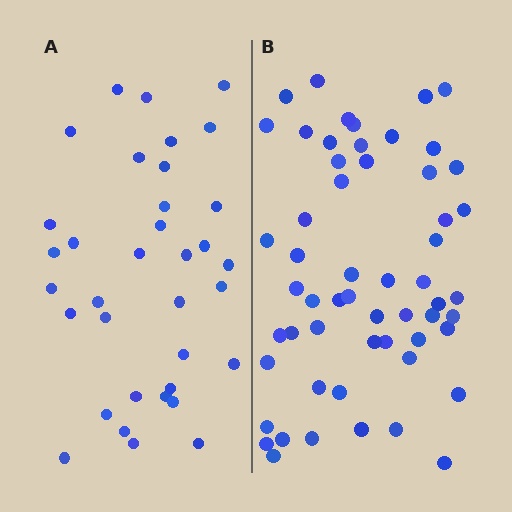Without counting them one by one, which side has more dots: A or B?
Region B (the right region) has more dots.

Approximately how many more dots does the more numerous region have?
Region B has approximately 20 more dots than region A.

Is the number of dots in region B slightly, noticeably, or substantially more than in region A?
Region B has substantially more. The ratio is roughly 1.6 to 1.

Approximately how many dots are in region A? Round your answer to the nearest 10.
About 40 dots. (The exact count is 35, which rounds to 40.)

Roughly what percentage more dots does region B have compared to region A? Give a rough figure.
About 60% more.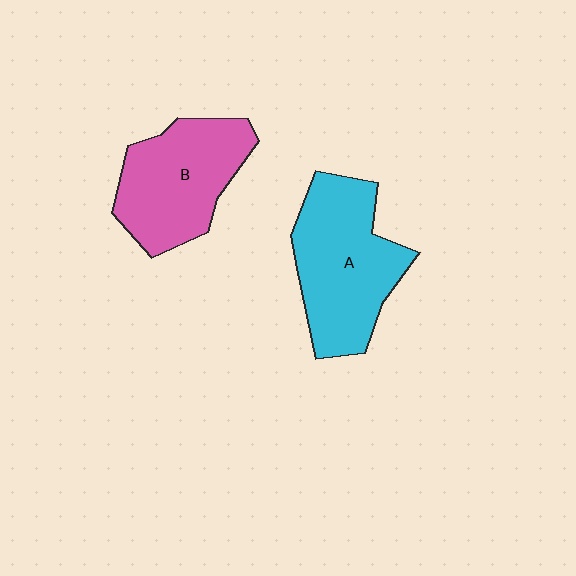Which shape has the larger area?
Shape A (cyan).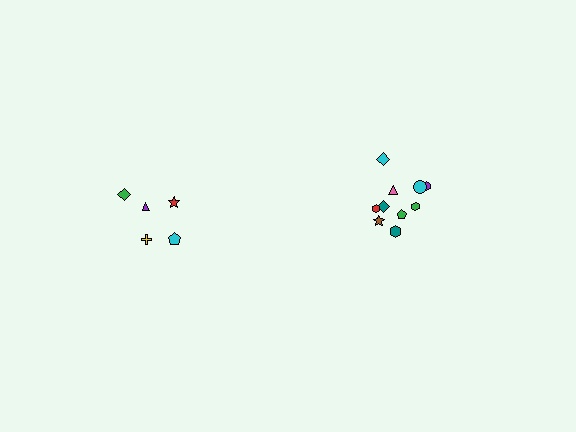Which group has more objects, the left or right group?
The right group.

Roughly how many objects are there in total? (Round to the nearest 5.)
Roughly 15 objects in total.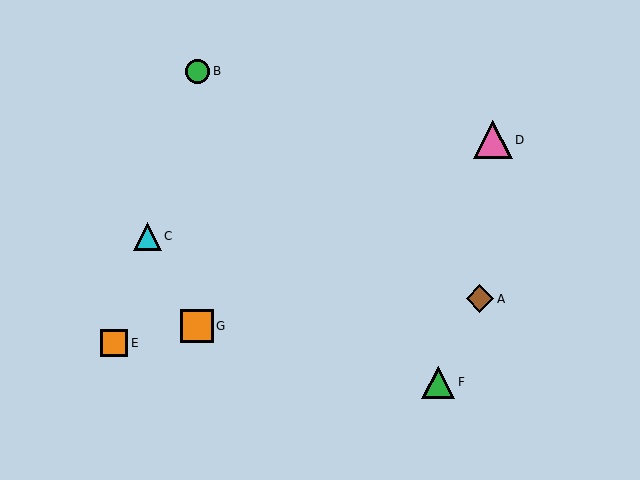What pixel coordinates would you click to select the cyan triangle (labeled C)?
Click at (147, 236) to select the cyan triangle C.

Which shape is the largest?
The pink triangle (labeled D) is the largest.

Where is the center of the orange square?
The center of the orange square is at (114, 343).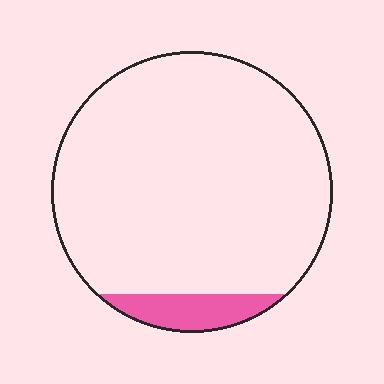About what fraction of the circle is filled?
About one tenth (1/10).